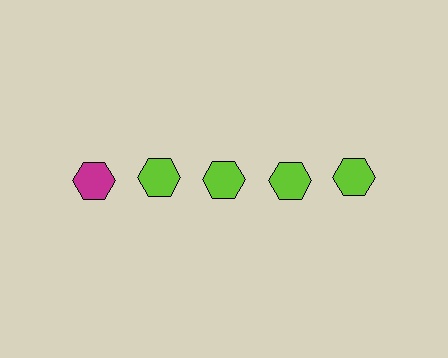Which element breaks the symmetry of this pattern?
The magenta hexagon in the top row, leftmost column breaks the symmetry. All other shapes are lime hexagons.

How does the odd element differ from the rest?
It has a different color: magenta instead of lime.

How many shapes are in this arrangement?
There are 5 shapes arranged in a grid pattern.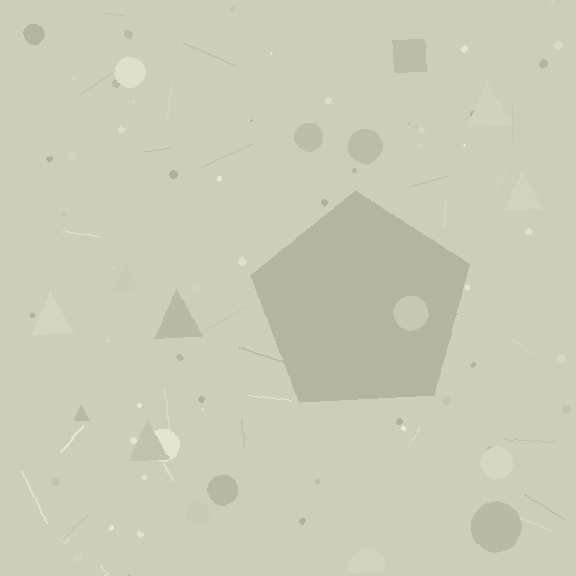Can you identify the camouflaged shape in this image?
The camouflaged shape is a pentagon.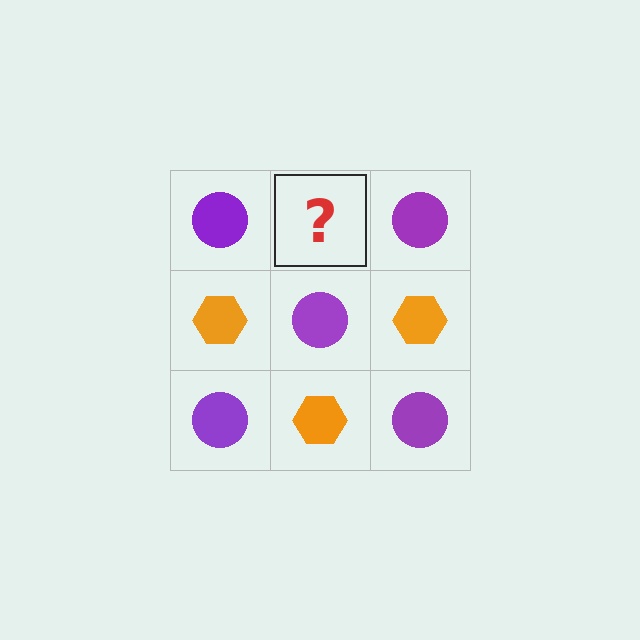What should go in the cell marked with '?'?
The missing cell should contain an orange hexagon.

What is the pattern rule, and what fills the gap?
The rule is that it alternates purple circle and orange hexagon in a checkerboard pattern. The gap should be filled with an orange hexagon.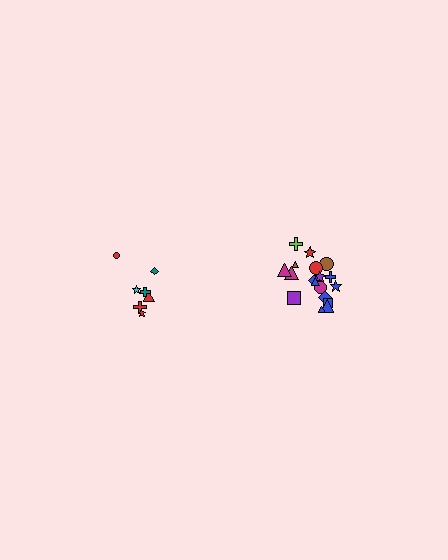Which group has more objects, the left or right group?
The right group.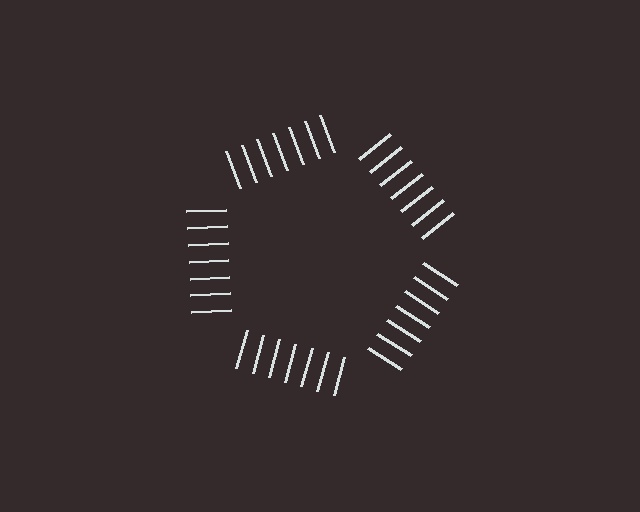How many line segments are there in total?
35 — 7 along each of the 5 edges.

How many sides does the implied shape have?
5 sides — the line-ends trace a pentagon.